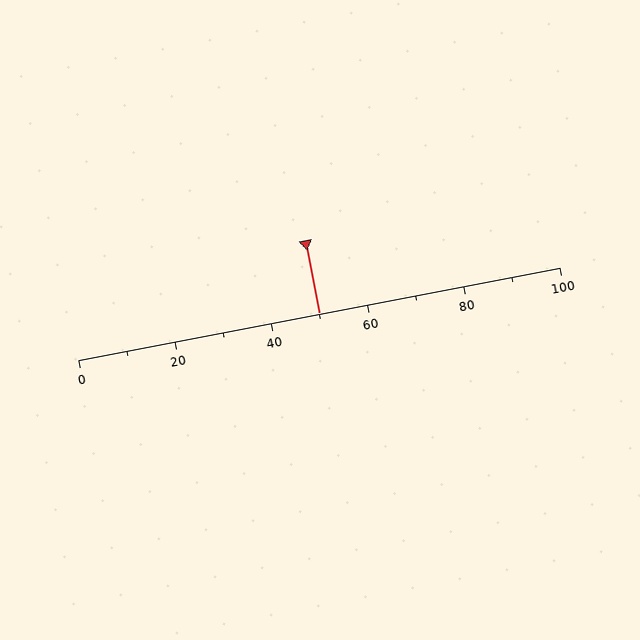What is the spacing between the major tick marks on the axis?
The major ticks are spaced 20 apart.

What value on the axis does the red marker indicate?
The marker indicates approximately 50.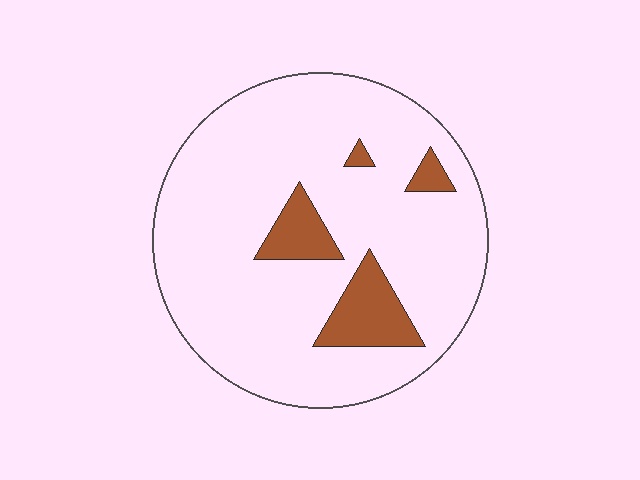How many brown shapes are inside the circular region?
4.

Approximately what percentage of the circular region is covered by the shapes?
Approximately 10%.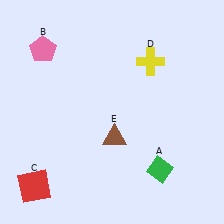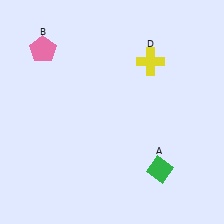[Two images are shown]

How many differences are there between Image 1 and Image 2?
There are 2 differences between the two images.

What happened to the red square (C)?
The red square (C) was removed in Image 2. It was in the bottom-left area of Image 1.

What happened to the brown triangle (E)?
The brown triangle (E) was removed in Image 2. It was in the bottom-right area of Image 1.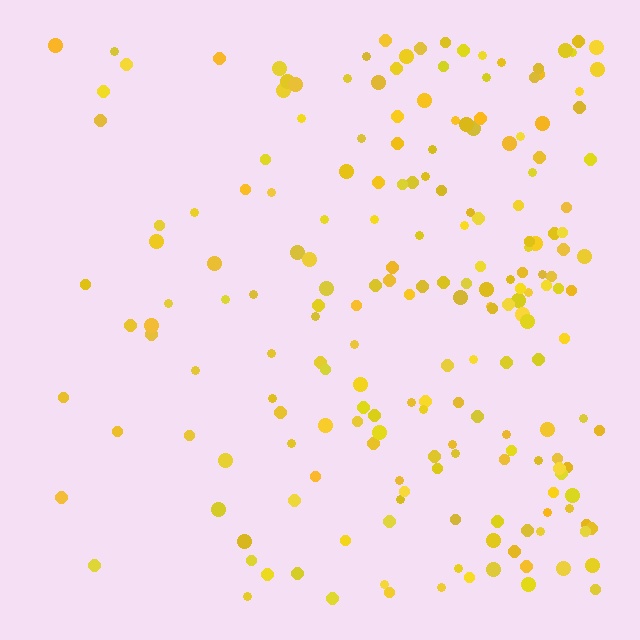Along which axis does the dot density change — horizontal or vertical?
Horizontal.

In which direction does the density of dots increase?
From left to right, with the right side densest.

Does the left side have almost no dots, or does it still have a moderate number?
Still a moderate number, just noticeably fewer than the right.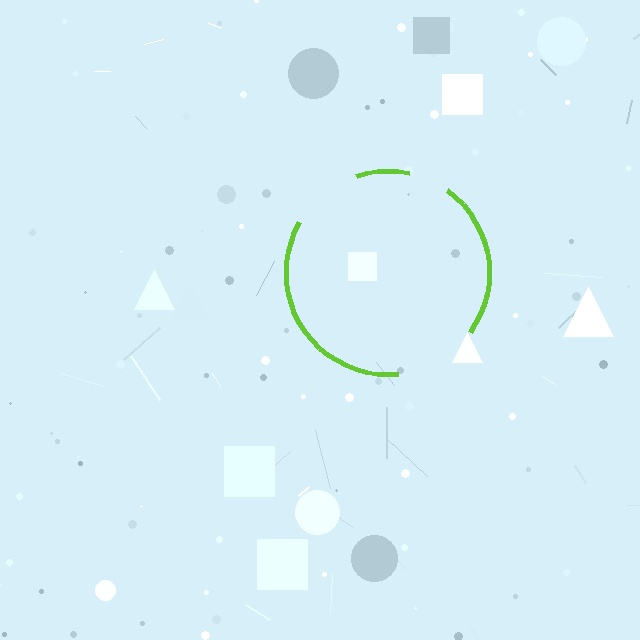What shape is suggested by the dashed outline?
The dashed outline suggests a circle.